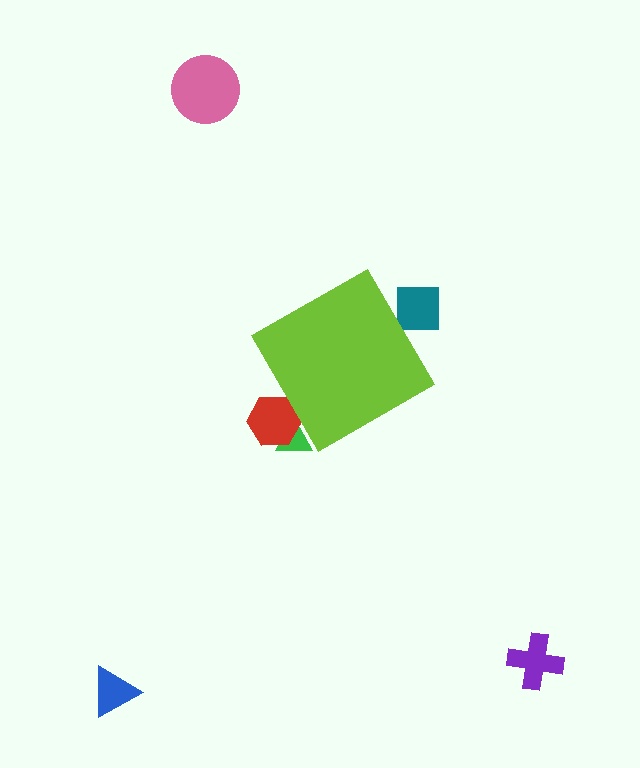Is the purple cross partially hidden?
No, the purple cross is fully visible.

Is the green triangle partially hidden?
Yes, the green triangle is partially hidden behind the lime diamond.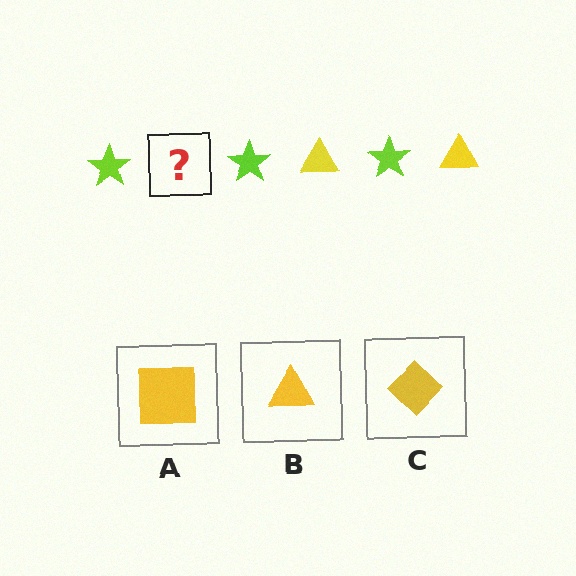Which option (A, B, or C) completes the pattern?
B.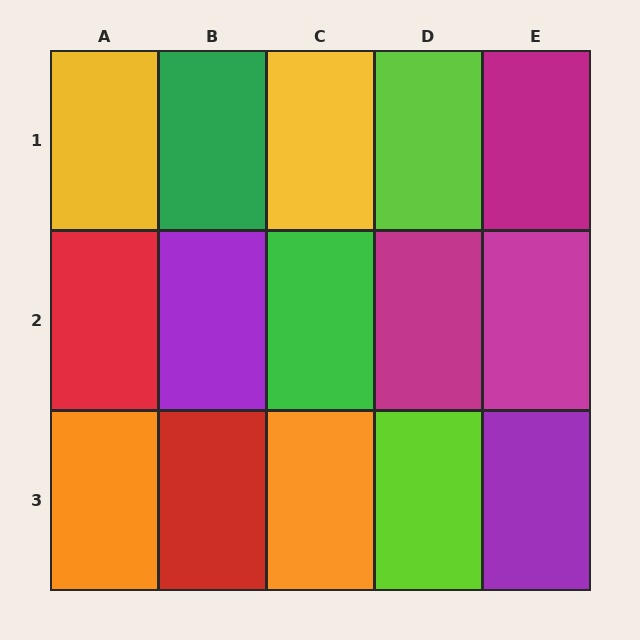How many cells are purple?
2 cells are purple.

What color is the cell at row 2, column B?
Purple.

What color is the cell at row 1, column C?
Yellow.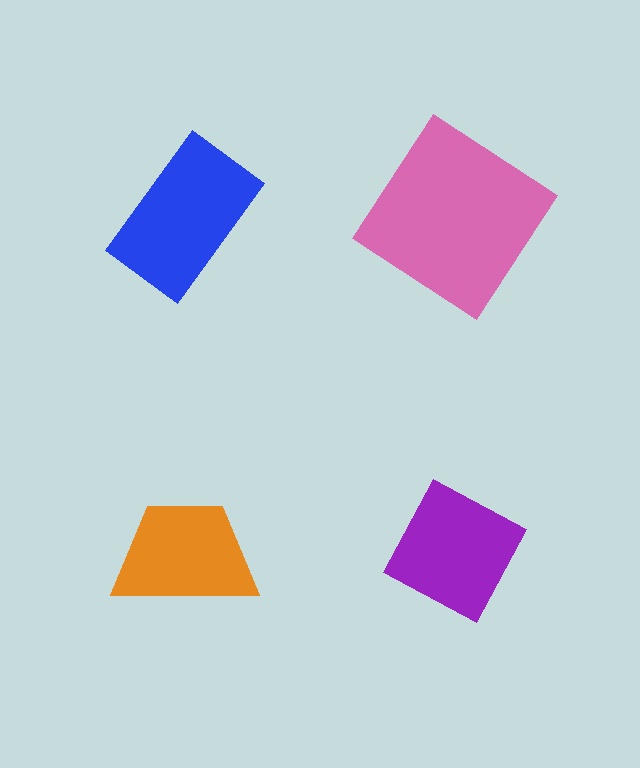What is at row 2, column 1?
An orange trapezoid.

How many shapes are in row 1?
2 shapes.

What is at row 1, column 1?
A blue rectangle.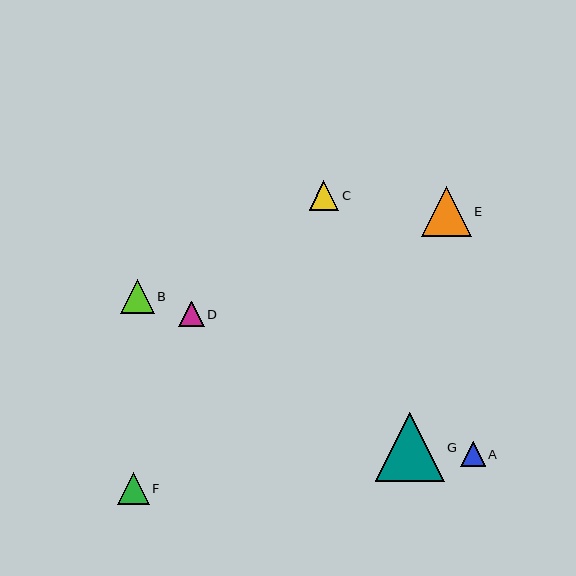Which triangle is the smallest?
Triangle A is the smallest with a size of approximately 25 pixels.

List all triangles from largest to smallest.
From largest to smallest: G, E, B, F, C, D, A.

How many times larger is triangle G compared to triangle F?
Triangle G is approximately 2.2 times the size of triangle F.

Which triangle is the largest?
Triangle G is the largest with a size of approximately 69 pixels.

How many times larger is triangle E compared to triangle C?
Triangle E is approximately 1.7 times the size of triangle C.